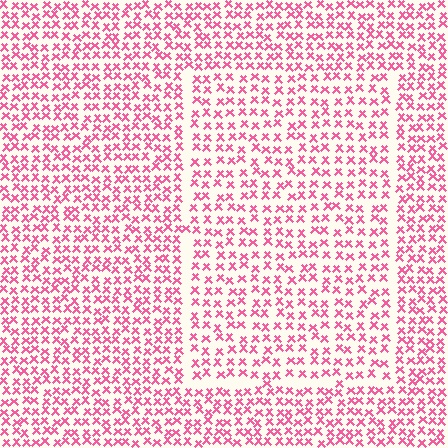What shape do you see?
I see a rectangle.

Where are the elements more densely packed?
The elements are more densely packed outside the rectangle boundary.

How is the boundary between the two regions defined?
The boundary is defined by a change in element density (approximately 1.4x ratio). All elements are the same color, size, and shape.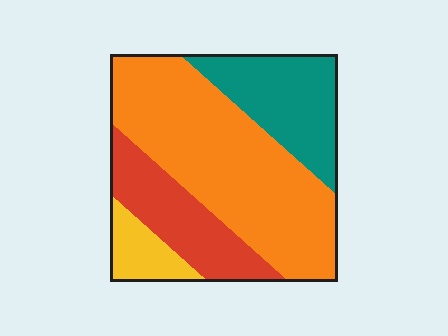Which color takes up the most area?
Orange, at roughly 50%.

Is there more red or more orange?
Orange.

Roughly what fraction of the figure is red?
Red takes up between a sixth and a third of the figure.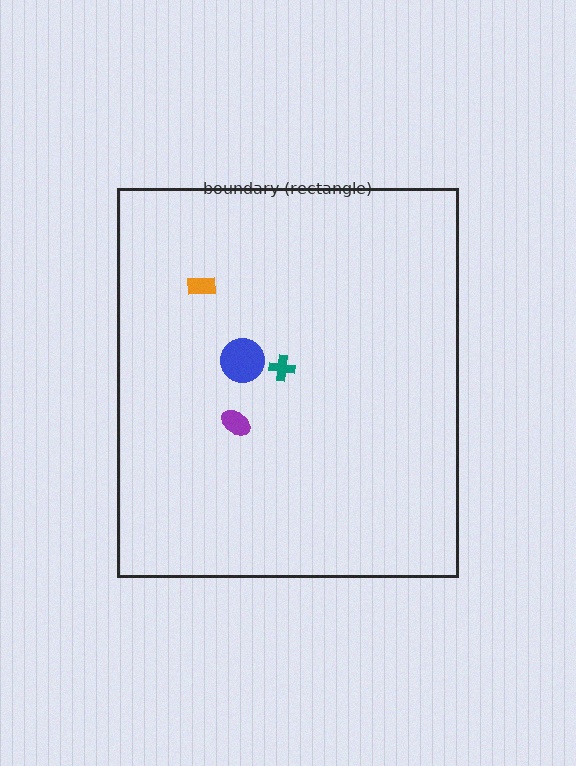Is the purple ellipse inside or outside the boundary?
Inside.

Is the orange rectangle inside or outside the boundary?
Inside.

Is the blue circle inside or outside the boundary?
Inside.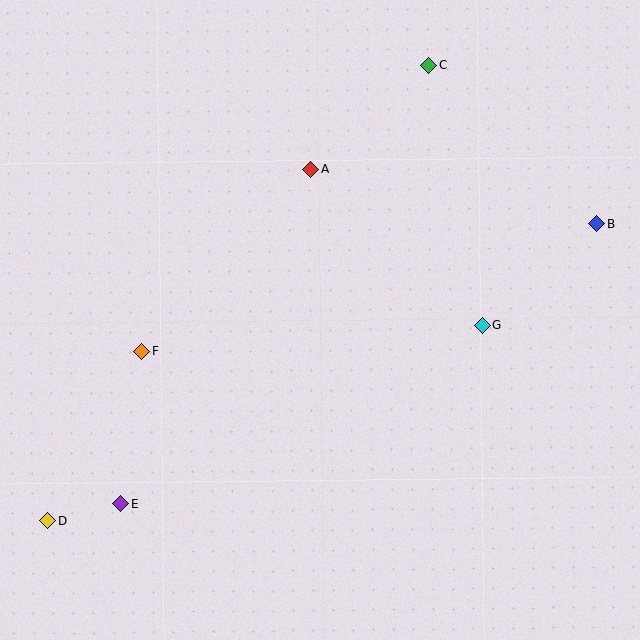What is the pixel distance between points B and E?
The distance between B and E is 552 pixels.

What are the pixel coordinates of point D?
Point D is at (48, 521).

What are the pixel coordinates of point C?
Point C is at (429, 65).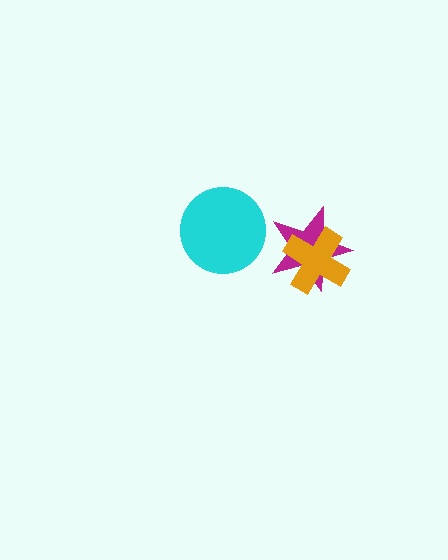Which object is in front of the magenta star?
The orange cross is in front of the magenta star.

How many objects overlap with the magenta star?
1 object overlaps with the magenta star.